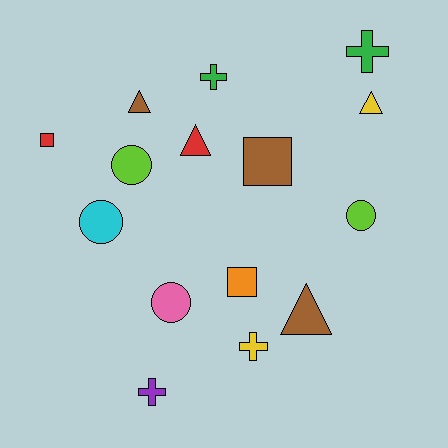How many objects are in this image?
There are 15 objects.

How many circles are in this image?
There are 4 circles.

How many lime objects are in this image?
There are 2 lime objects.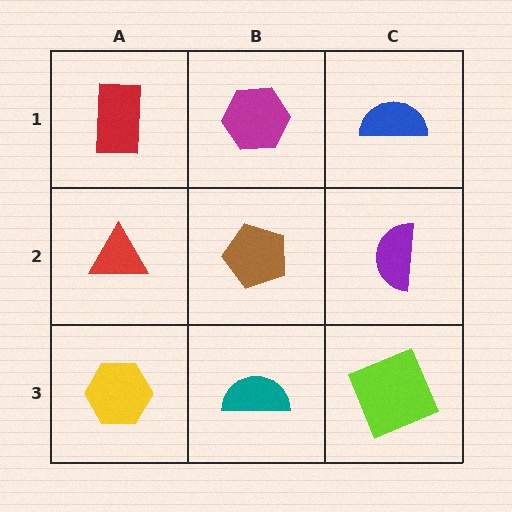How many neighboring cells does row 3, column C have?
2.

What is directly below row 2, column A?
A yellow hexagon.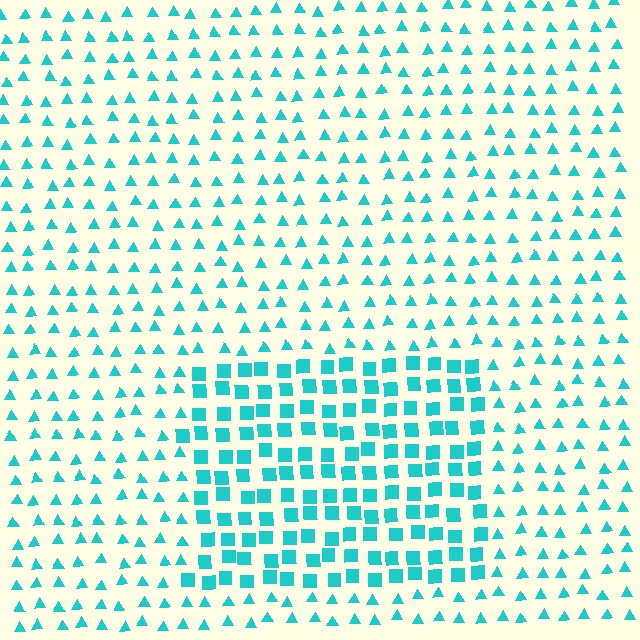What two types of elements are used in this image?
The image uses squares inside the rectangle region and triangles outside it.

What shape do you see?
I see a rectangle.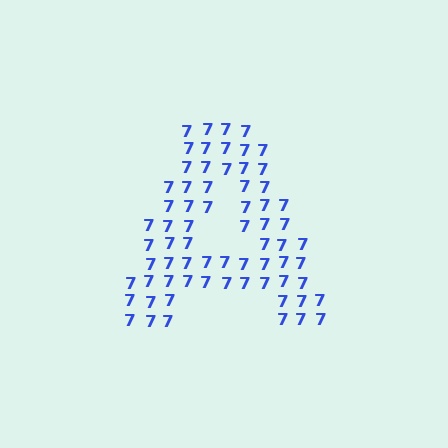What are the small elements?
The small elements are digit 7's.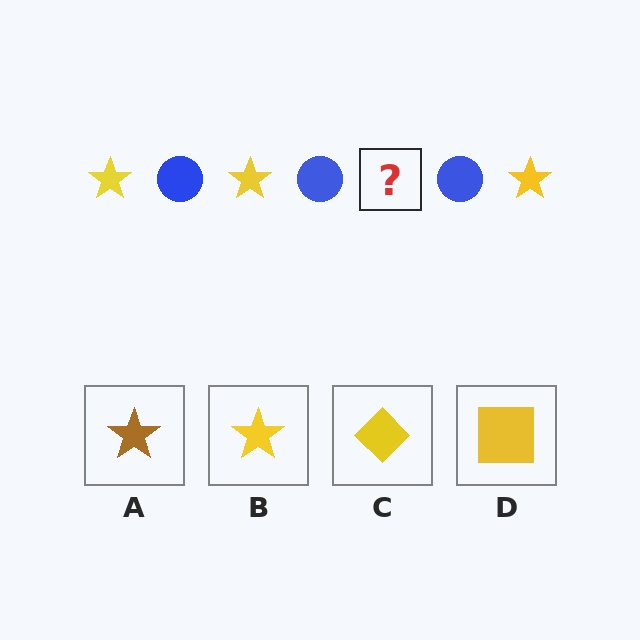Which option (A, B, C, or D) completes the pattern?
B.